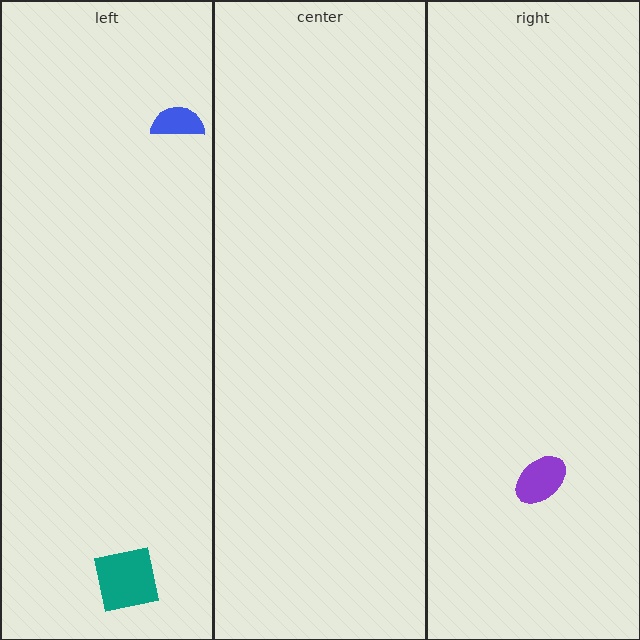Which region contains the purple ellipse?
The right region.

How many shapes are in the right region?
1.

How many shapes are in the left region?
2.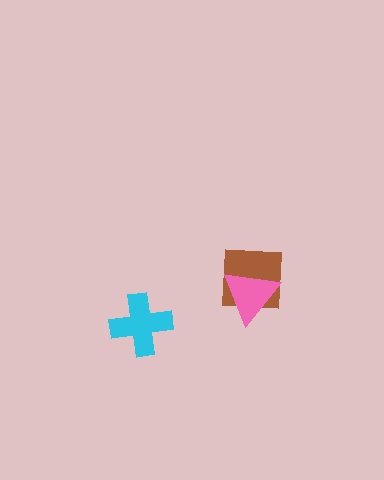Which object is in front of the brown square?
The pink triangle is in front of the brown square.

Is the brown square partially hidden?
Yes, it is partially covered by another shape.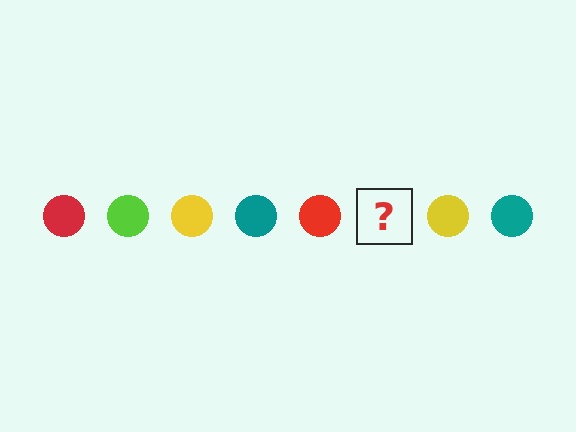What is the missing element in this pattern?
The missing element is a lime circle.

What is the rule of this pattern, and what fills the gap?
The rule is that the pattern cycles through red, lime, yellow, teal circles. The gap should be filled with a lime circle.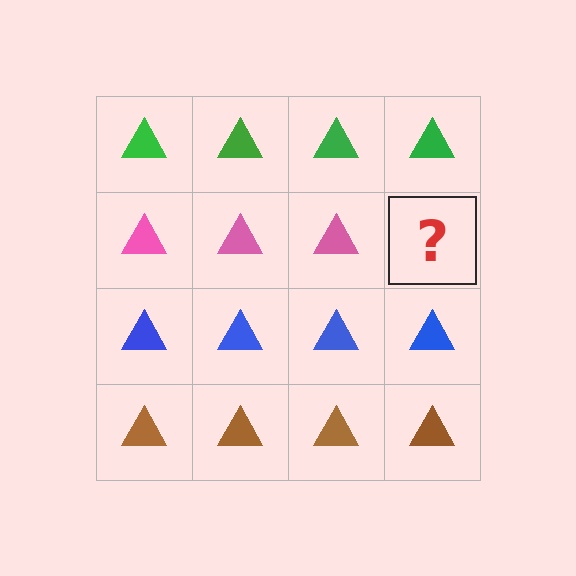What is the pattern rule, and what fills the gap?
The rule is that each row has a consistent color. The gap should be filled with a pink triangle.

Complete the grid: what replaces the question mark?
The question mark should be replaced with a pink triangle.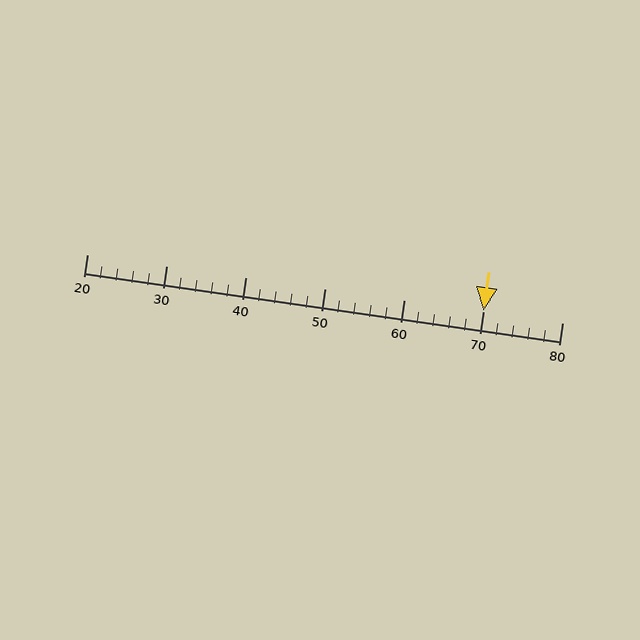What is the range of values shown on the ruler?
The ruler shows values from 20 to 80.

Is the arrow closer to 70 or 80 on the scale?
The arrow is closer to 70.